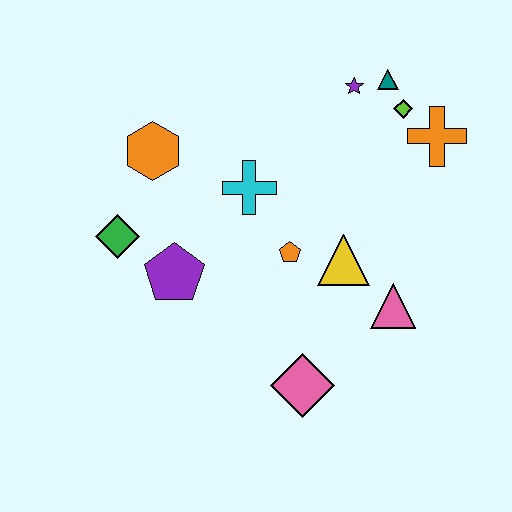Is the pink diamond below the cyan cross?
Yes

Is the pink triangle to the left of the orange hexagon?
No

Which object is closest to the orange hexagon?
The green diamond is closest to the orange hexagon.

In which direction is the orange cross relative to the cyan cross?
The orange cross is to the right of the cyan cross.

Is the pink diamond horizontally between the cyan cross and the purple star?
Yes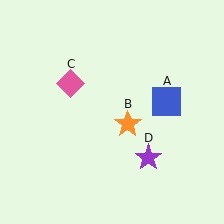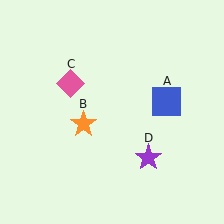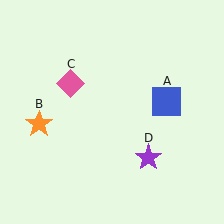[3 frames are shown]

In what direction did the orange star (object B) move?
The orange star (object B) moved left.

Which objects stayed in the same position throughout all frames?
Blue square (object A) and pink diamond (object C) and purple star (object D) remained stationary.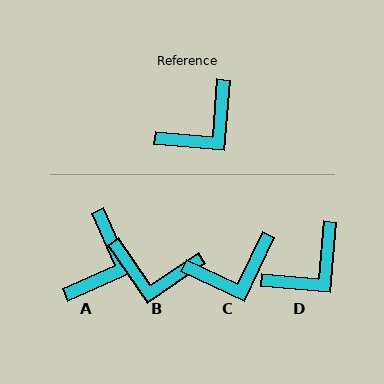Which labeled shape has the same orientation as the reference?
D.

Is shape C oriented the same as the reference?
No, it is off by about 21 degrees.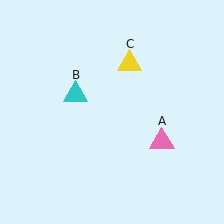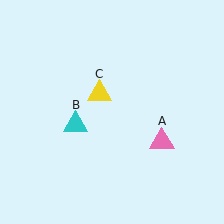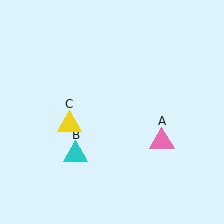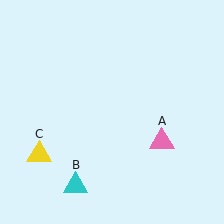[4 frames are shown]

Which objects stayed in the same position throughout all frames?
Pink triangle (object A) remained stationary.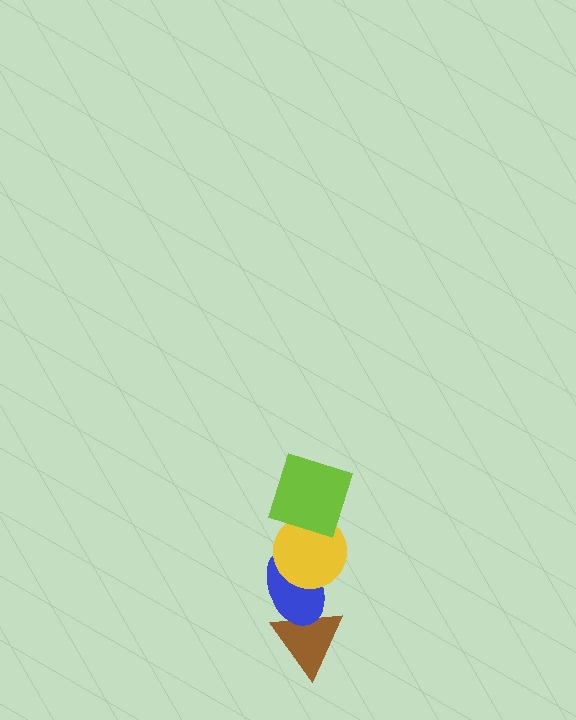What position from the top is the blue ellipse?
The blue ellipse is 3rd from the top.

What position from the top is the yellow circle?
The yellow circle is 2nd from the top.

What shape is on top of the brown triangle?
The blue ellipse is on top of the brown triangle.